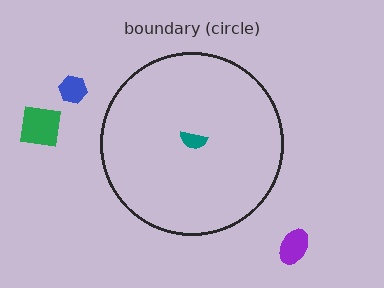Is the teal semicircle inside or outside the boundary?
Inside.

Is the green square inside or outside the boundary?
Outside.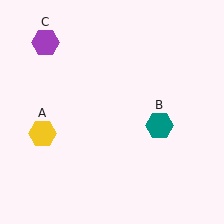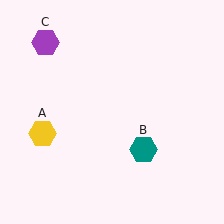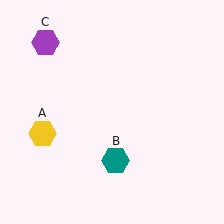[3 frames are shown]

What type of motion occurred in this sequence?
The teal hexagon (object B) rotated clockwise around the center of the scene.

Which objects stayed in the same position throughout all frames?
Yellow hexagon (object A) and purple hexagon (object C) remained stationary.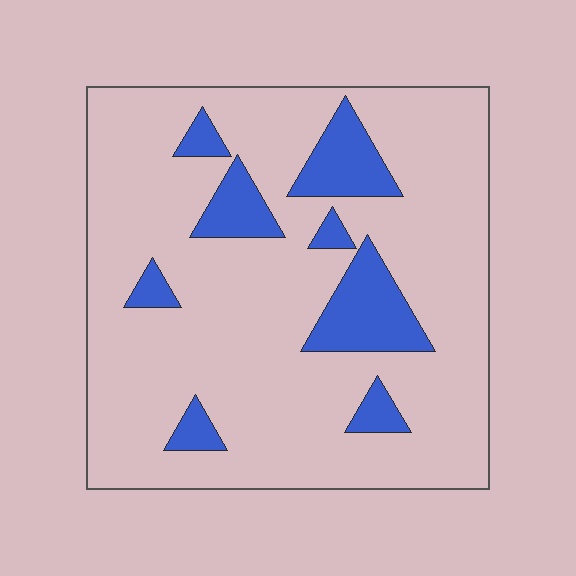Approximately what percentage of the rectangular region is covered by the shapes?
Approximately 15%.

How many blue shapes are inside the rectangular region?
8.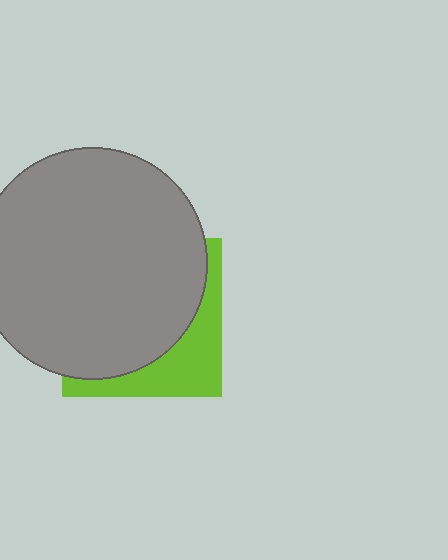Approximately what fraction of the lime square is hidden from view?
Roughly 70% of the lime square is hidden behind the gray circle.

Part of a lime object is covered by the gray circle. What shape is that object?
It is a square.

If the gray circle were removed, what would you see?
You would see the complete lime square.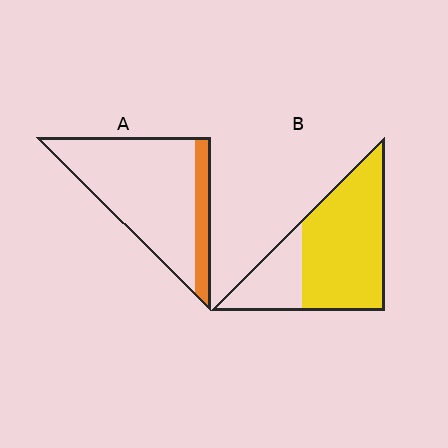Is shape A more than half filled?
No.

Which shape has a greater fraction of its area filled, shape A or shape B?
Shape B.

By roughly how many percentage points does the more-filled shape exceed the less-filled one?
By roughly 55 percentage points (B over A).